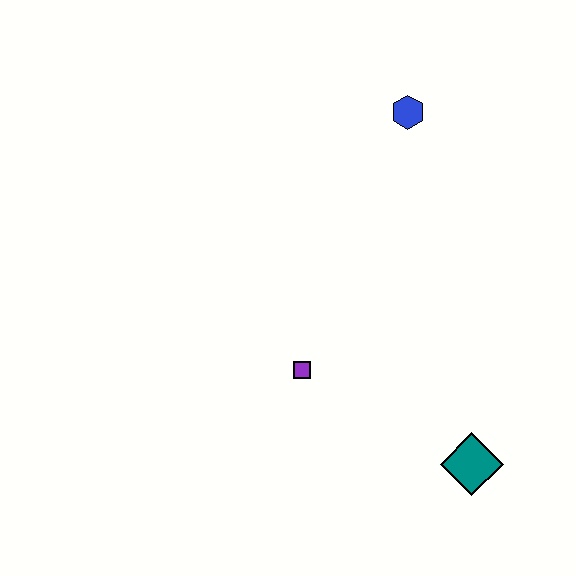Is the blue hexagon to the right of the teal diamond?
No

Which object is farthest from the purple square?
The blue hexagon is farthest from the purple square.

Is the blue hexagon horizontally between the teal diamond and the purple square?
Yes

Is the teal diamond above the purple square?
No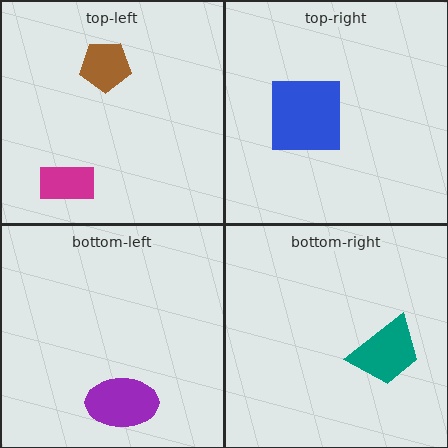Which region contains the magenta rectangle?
The top-left region.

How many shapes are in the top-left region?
2.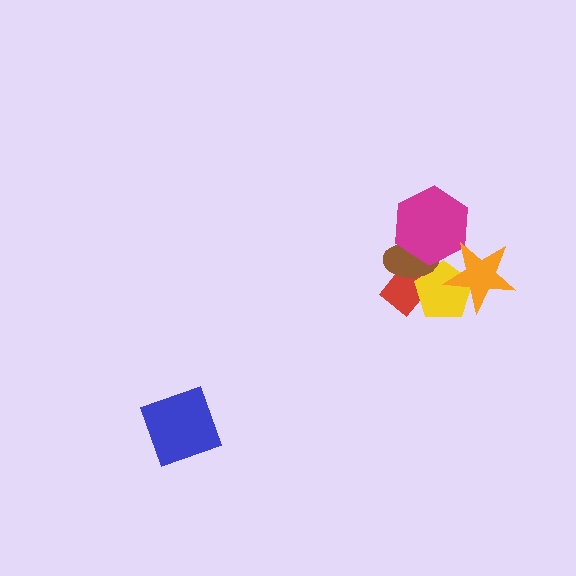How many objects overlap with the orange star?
2 objects overlap with the orange star.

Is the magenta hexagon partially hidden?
Yes, it is partially covered by another shape.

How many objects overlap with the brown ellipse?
3 objects overlap with the brown ellipse.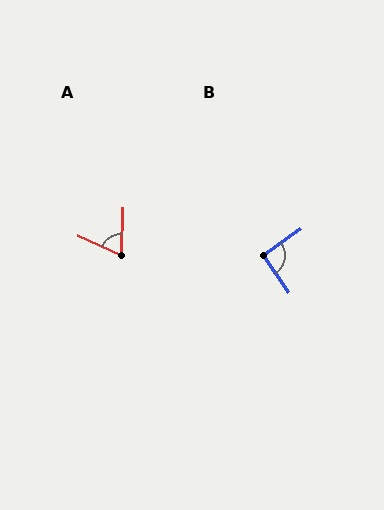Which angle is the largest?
B, at approximately 92 degrees.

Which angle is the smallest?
A, at approximately 68 degrees.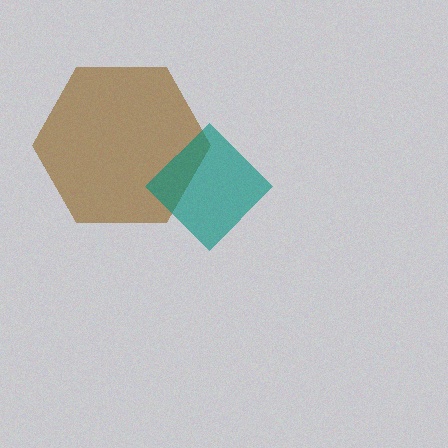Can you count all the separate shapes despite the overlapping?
Yes, there are 2 separate shapes.